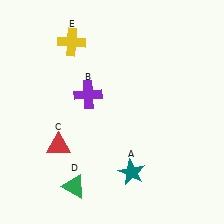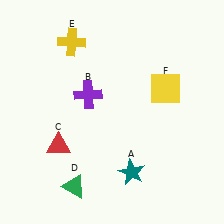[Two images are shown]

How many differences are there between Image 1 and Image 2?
There is 1 difference between the two images.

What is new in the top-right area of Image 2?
A yellow square (F) was added in the top-right area of Image 2.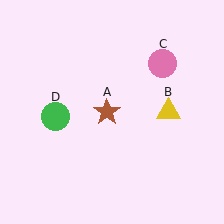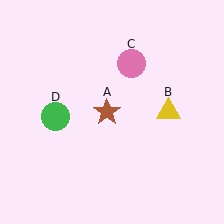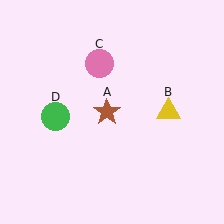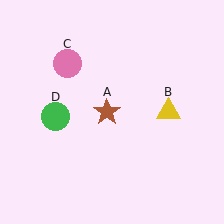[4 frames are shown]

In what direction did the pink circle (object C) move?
The pink circle (object C) moved left.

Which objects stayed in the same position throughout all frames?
Brown star (object A) and yellow triangle (object B) and green circle (object D) remained stationary.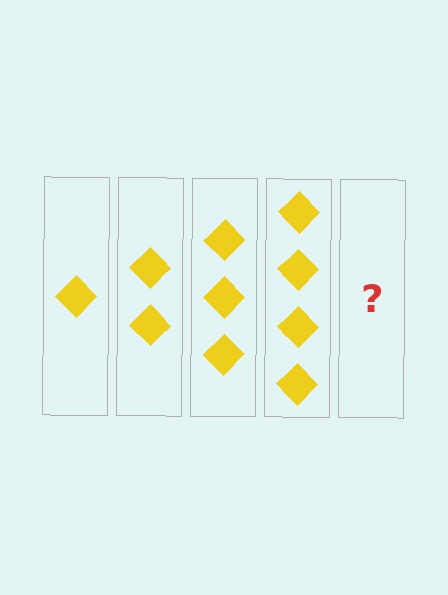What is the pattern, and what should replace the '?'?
The pattern is that each step adds one more diamond. The '?' should be 5 diamonds.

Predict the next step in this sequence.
The next step is 5 diamonds.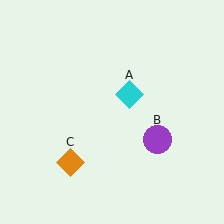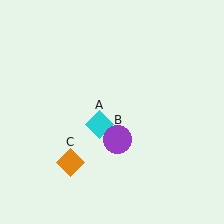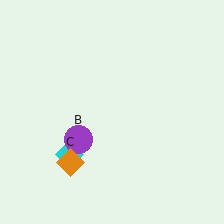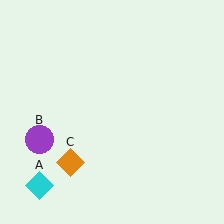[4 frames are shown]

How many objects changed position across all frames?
2 objects changed position: cyan diamond (object A), purple circle (object B).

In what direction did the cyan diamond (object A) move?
The cyan diamond (object A) moved down and to the left.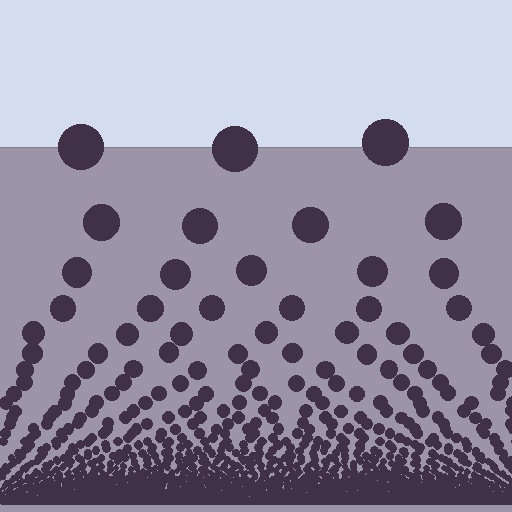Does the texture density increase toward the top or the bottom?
Density increases toward the bottom.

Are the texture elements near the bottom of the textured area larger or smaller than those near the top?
Smaller. The gradient is inverted — elements near the bottom are smaller and denser.